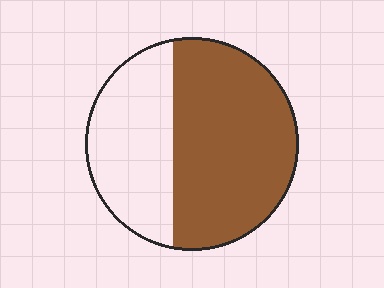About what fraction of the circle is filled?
About five eighths (5/8).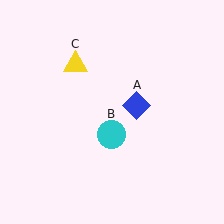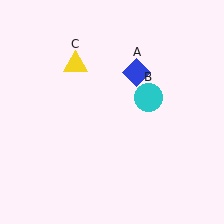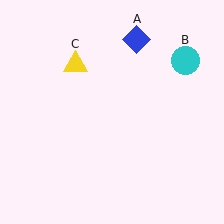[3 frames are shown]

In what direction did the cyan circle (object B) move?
The cyan circle (object B) moved up and to the right.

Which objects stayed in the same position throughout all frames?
Yellow triangle (object C) remained stationary.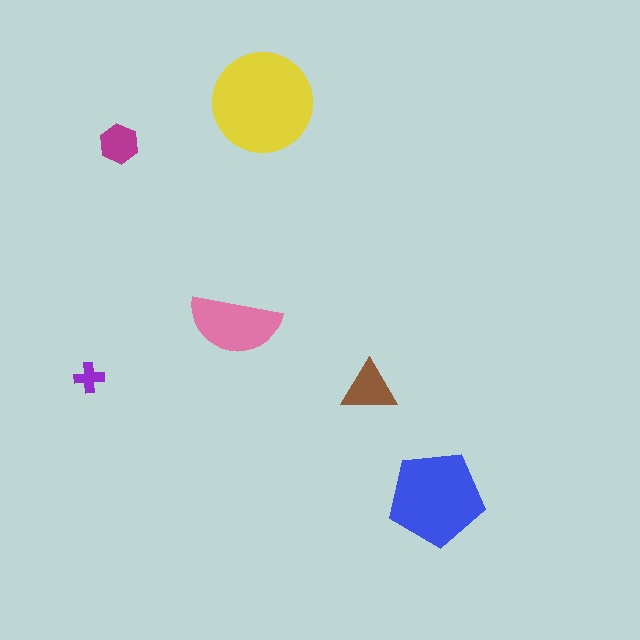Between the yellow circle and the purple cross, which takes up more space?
The yellow circle.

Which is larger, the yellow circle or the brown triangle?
The yellow circle.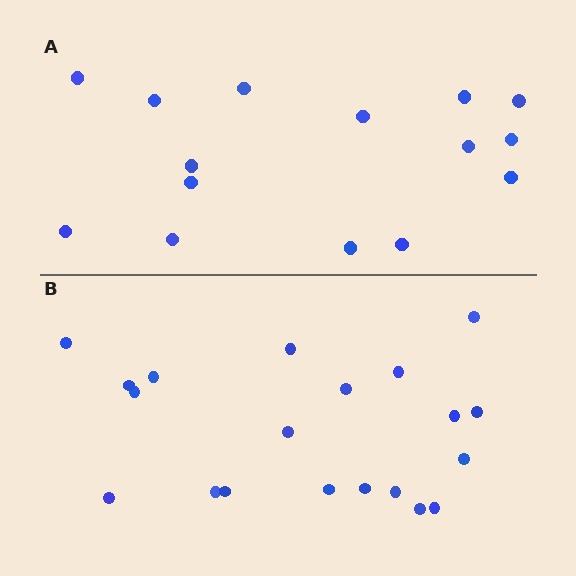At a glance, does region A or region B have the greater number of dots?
Region B (the bottom region) has more dots.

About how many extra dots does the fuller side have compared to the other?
Region B has about 5 more dots than region A.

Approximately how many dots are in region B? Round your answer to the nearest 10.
About 20 dots.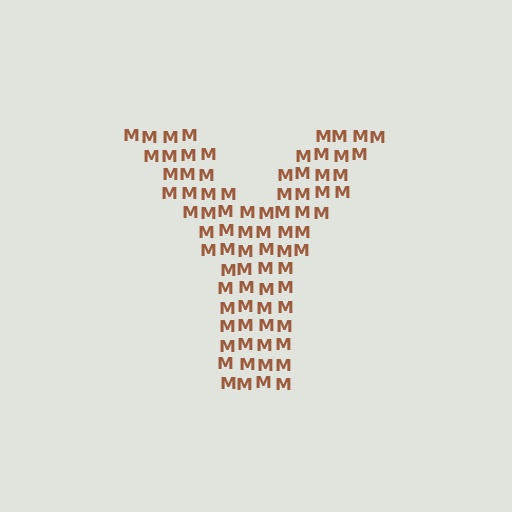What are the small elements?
The small elements are letter M's.